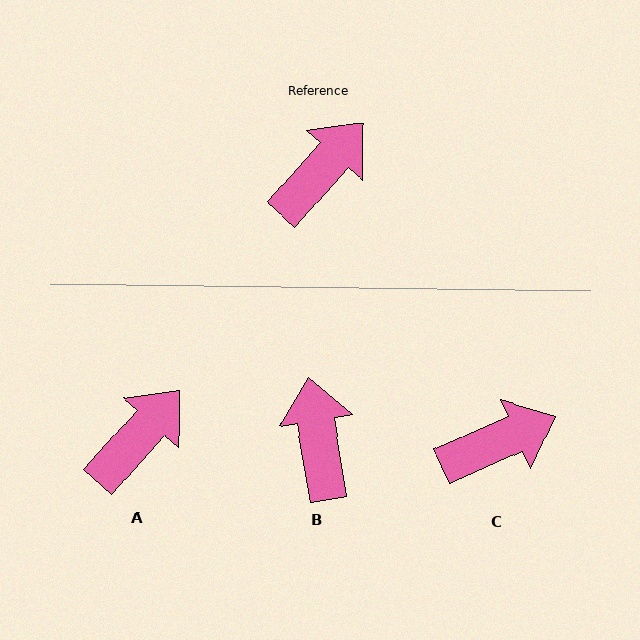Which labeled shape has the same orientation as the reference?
A.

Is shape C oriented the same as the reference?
No, it is off by about 25 degrees.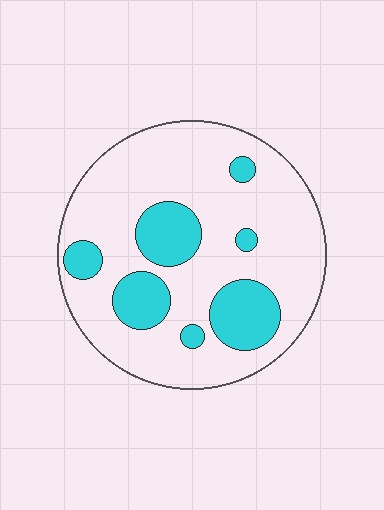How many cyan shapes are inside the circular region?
7.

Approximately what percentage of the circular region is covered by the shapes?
Approximately 25%.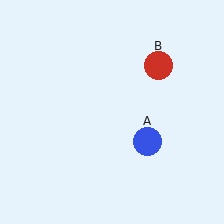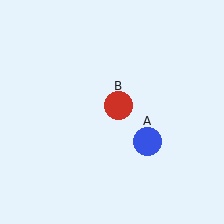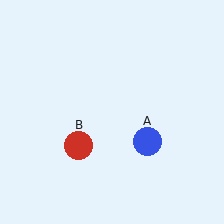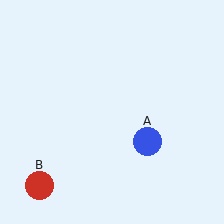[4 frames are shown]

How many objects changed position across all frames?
1 object changed position: red circle (object B).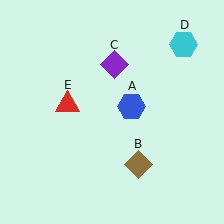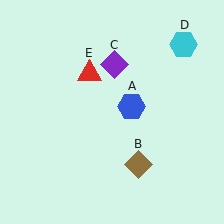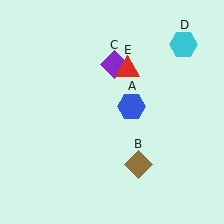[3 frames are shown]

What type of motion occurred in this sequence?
The red triangle (object E) rotated clockwise around the center of the scene.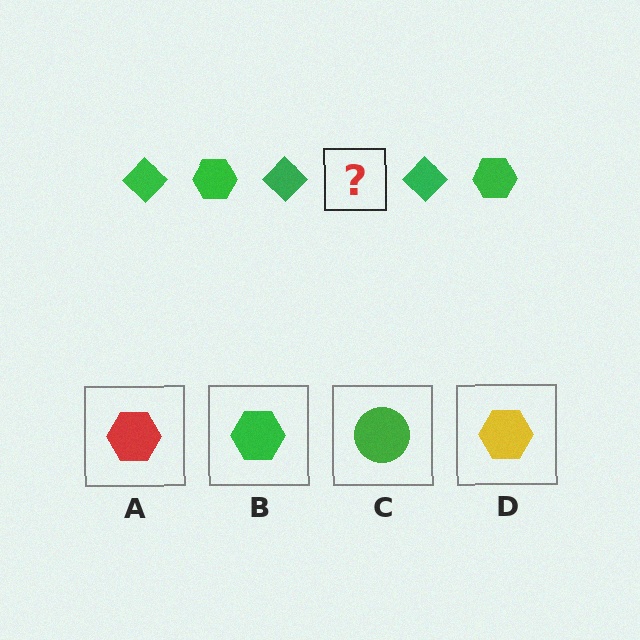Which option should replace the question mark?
Option B.